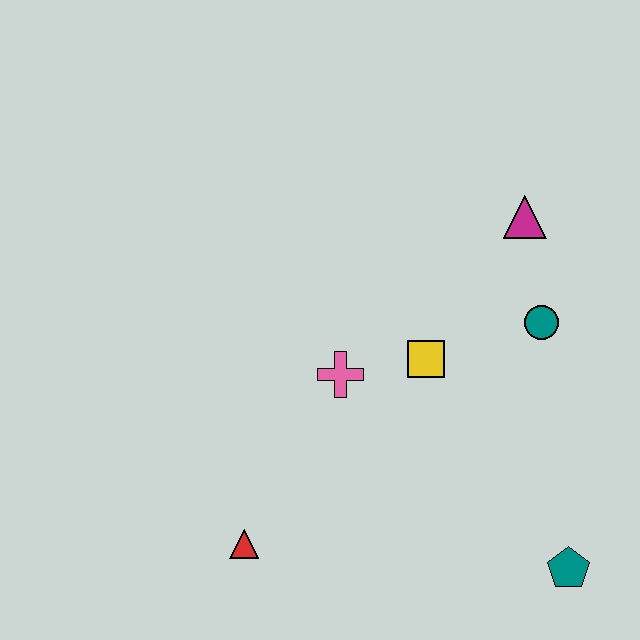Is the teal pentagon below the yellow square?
Yes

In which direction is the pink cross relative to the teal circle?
The pink cross is to the left of the teal circle.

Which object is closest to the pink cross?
The yellow square is closest to the pink cross.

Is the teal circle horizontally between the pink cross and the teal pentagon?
Yes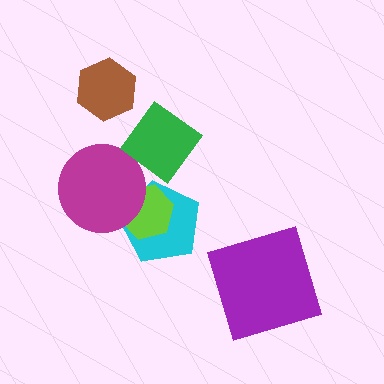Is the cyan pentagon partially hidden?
Yes, it is partially covered by another shape.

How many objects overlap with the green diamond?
0 objects overlap with the green diamond.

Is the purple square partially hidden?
No, no other shape covers it.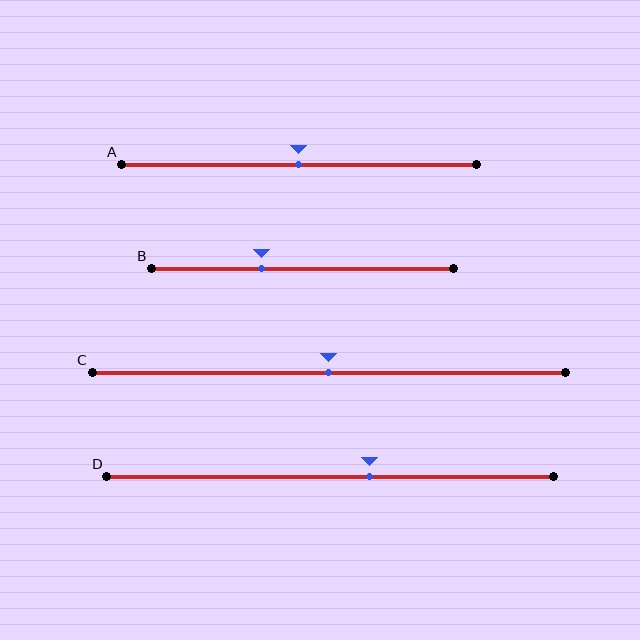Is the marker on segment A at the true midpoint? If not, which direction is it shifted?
Yes, the marker on segment A is at the true midpoint.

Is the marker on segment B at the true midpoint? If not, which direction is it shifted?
No, the marker on segment B is shifted to the left by about 14% of the segment length.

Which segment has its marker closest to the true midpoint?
Segment A has its marker closest to the true midpoint.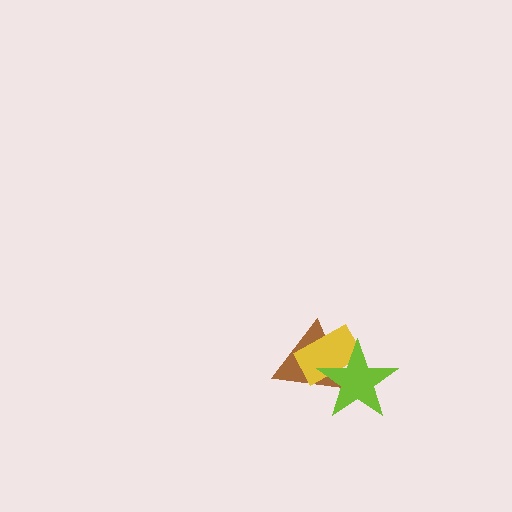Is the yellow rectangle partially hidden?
Yes, it is partially covered by another shape.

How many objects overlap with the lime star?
2 objects overlap with the lime star.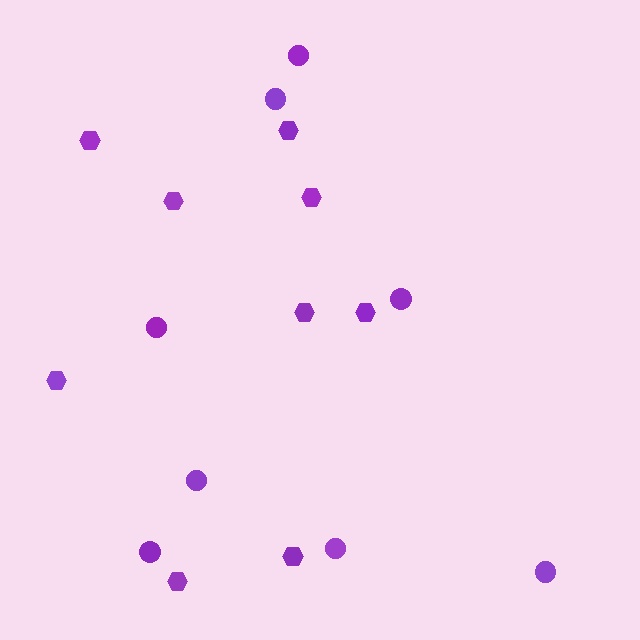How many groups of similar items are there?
There are 2 groups: one group of hexagons (9) and one group of circles (8).